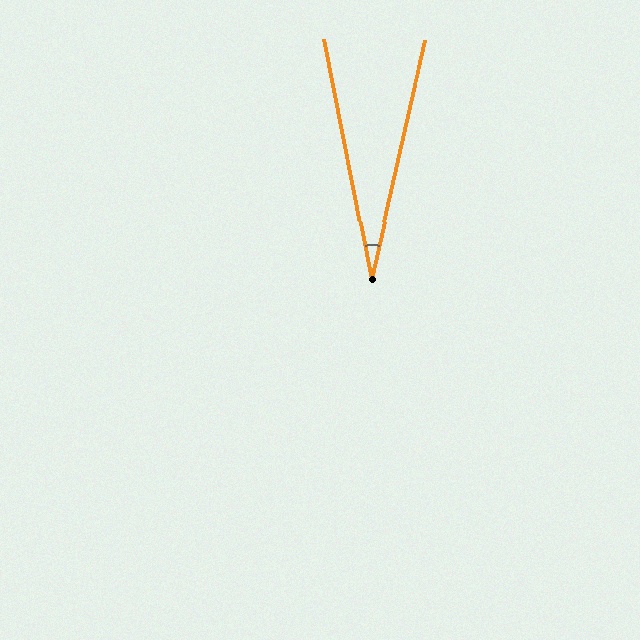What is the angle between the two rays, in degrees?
Approximately 24 degrees.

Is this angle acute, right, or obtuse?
It is acute.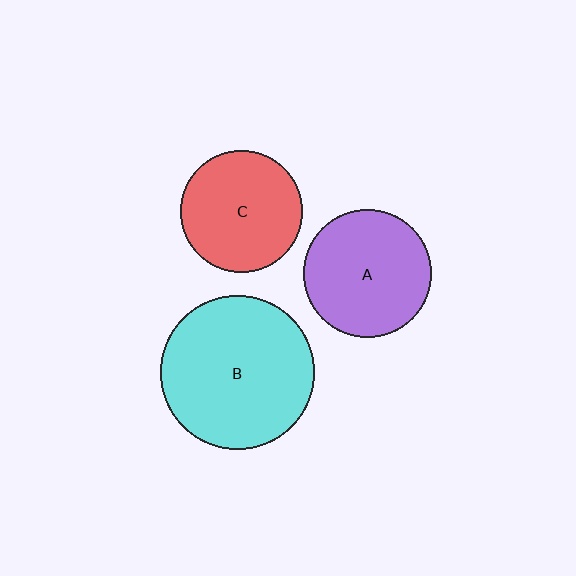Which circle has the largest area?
Circle B (cyan).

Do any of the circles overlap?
No, none of the circles overlap.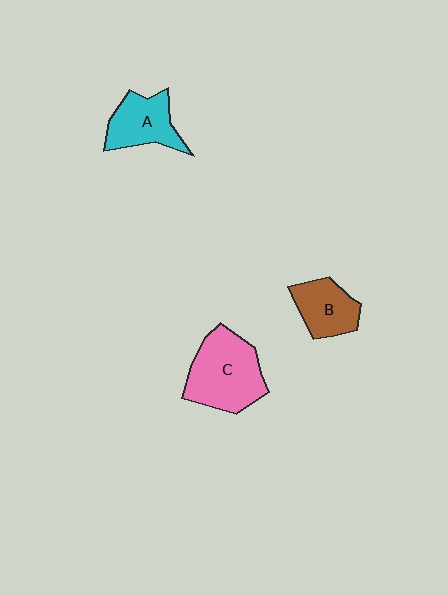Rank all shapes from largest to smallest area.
From largest to smallest: C (pink), A (cyan), B (brown).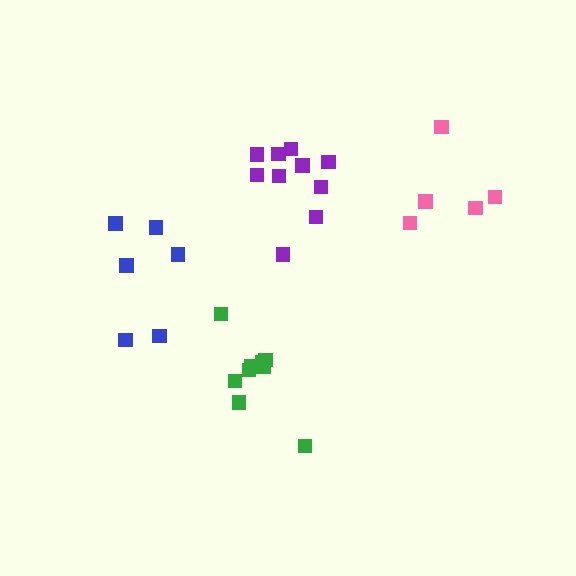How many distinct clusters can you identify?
There are 4 distinct clusters.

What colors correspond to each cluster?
The clusters are colored: green, pink, purple, blue.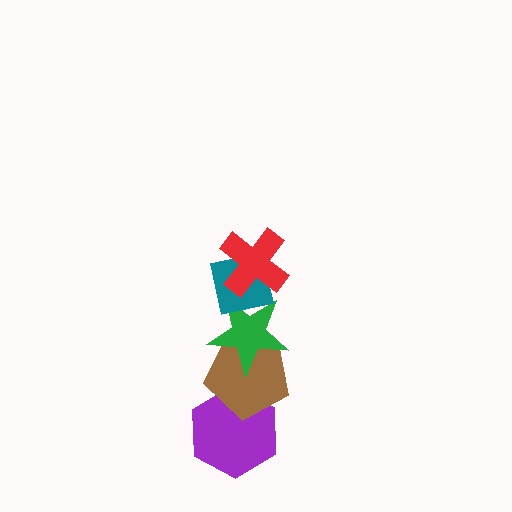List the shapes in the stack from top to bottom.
From top to bottom: the red cross, the teal square, the green star, the brown pentagon, the purple hexagon.